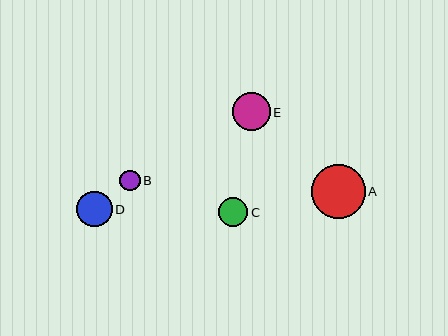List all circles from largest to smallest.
From largest to smallest: A, E, D, C, B.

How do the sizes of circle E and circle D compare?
Circle E and circle D are approximately the same size.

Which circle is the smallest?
Circle B is the smallest with a size of approximately 20 pixels.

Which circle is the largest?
Circle A is the largest with a size of approximately 54 pixels.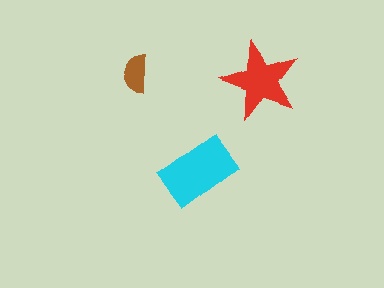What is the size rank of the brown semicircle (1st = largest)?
3rd.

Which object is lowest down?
The cyan rectangle is bottommost.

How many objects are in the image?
There are 3 objects in the image.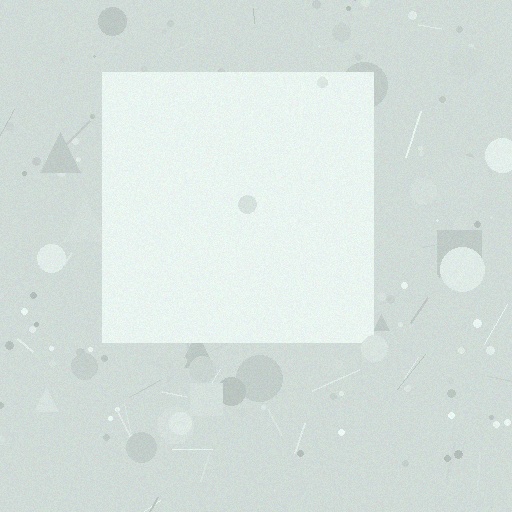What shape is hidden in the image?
A square is hidden in the image.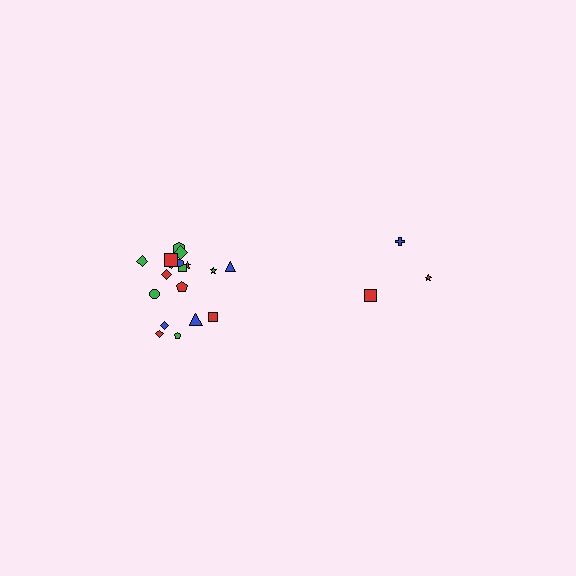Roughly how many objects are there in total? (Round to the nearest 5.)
Roughly 20 objects in total.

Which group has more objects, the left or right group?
The left group.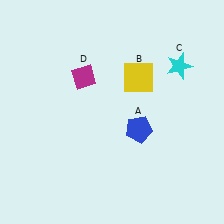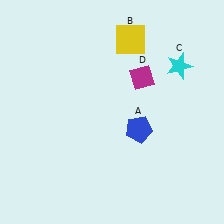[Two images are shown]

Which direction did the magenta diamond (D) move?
The magenta diamond (D) moved right.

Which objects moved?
The objects that moved are: the yellow square (B), the magenta diamond (D).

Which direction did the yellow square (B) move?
The yellow square (B) moved up.